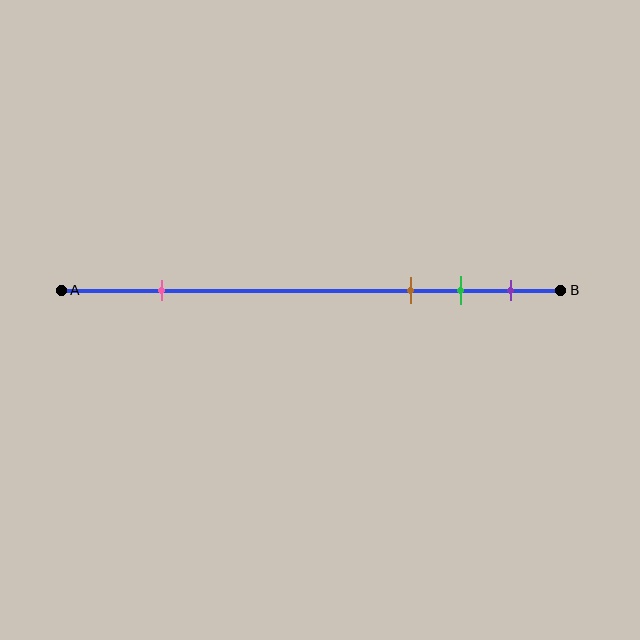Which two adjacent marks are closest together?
The green and purple marks are the closest adjacent pair.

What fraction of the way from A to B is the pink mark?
The pink mark is approximately 20% (0.2) of the way from A to B.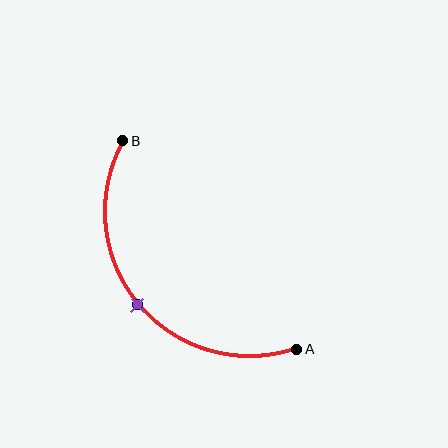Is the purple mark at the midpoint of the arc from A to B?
Yes. The purple mark lies on the arc at equal arc-length from both A and B — it is the arc midpoint.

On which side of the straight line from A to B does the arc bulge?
The arc bulges below and to the left of the straight line connecting A and B.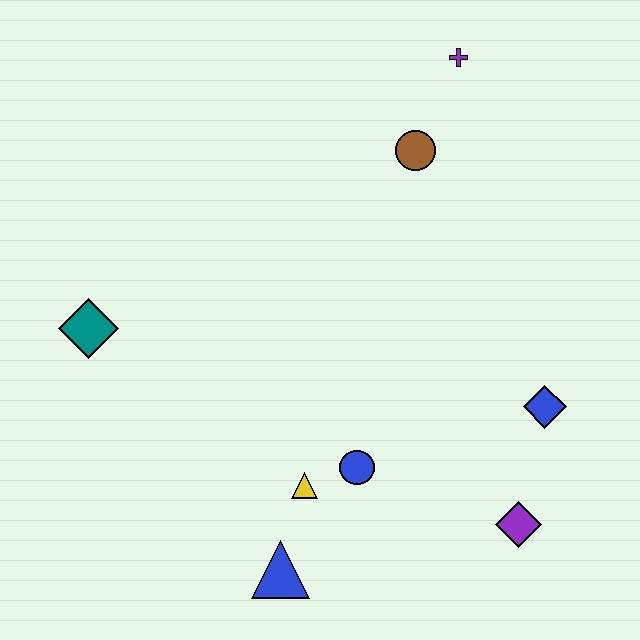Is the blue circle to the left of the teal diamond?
No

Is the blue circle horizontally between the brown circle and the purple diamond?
No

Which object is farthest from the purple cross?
The blue triangle is farthest from the purple cross.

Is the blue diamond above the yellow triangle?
Yes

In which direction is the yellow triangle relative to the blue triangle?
The yellow triangle is above the blue triangle.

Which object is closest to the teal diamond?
The yellow triangle is closest to the teal diamond.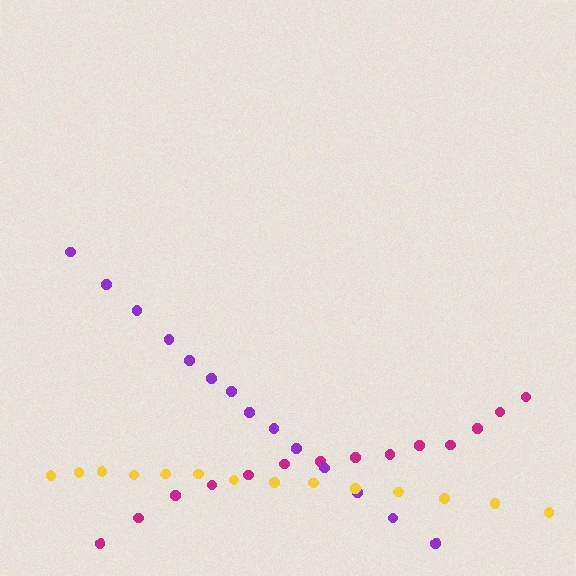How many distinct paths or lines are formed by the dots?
There are 3 distinct paths.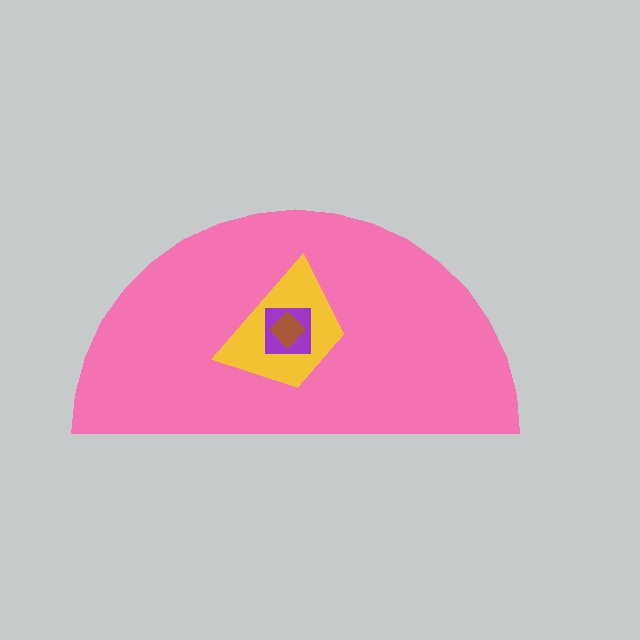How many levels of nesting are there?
4.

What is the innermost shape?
The brown diamond.